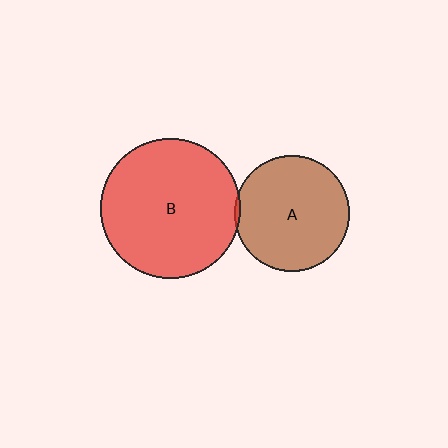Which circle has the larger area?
Circle B (red).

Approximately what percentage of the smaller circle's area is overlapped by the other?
Approximately 5%.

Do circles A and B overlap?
Yes.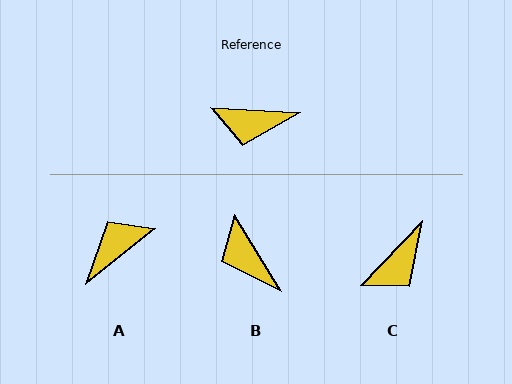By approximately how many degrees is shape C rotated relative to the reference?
Approximately 49 degrees counter-clockwise.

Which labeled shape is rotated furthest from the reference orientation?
A, about 139 degrees away.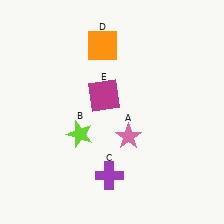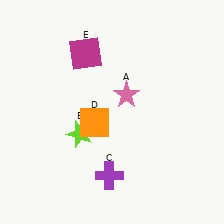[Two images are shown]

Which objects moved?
The objects that moved are: the pink star (A), the orange square (D), the magenta square (E).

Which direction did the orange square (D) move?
The orange square (D) moved down.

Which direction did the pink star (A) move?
The pink star (A) moved up.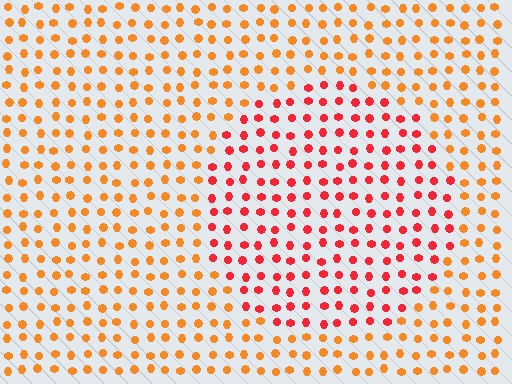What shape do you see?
I see a circle.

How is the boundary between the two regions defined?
The boundary is defined purely by a slight shift in hue (about 34 degrees). Spacing, size, and orientation are identical on both sides.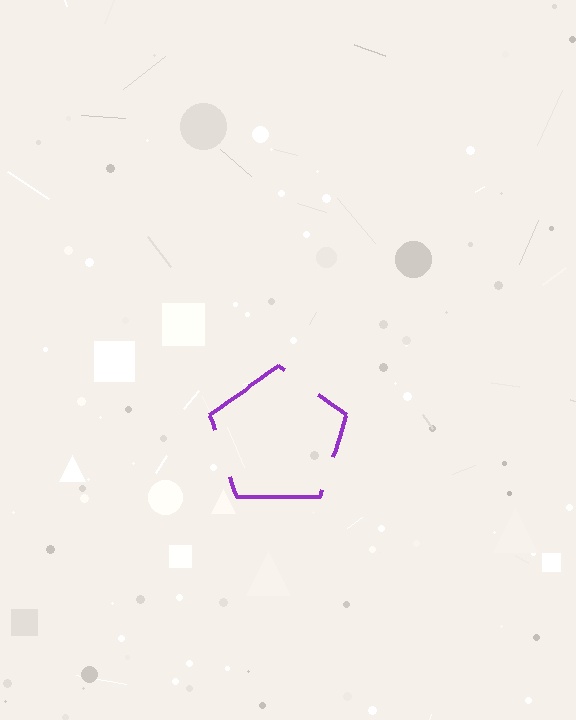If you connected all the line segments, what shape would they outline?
They would outline a pentagon.